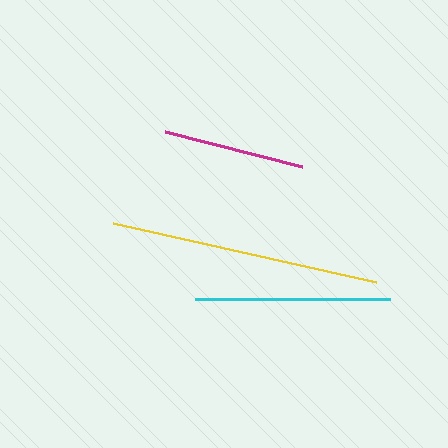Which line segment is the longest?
The yellow line is the longest at approximately 269 pixels.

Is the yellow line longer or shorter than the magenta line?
The yellow line is longer than the magenta line.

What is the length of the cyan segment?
The cyan segment is approximately 195 pixels long.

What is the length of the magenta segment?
The magenta segment is approximately 141 pixels long.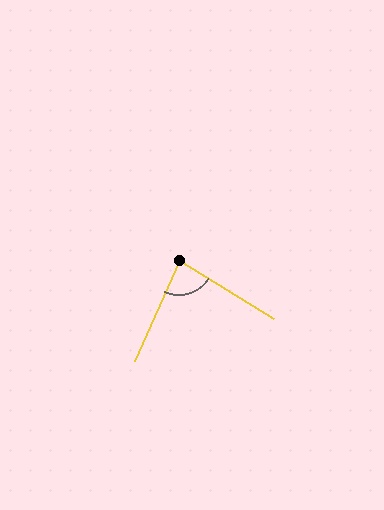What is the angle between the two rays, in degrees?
Approximately 82 degrees.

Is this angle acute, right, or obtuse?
It is acute.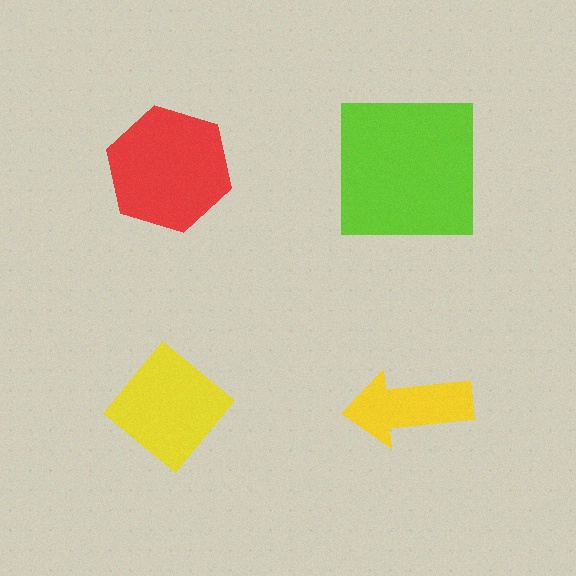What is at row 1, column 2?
A lime square.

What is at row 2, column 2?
A yellow arrow.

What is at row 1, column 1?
A red hexagon.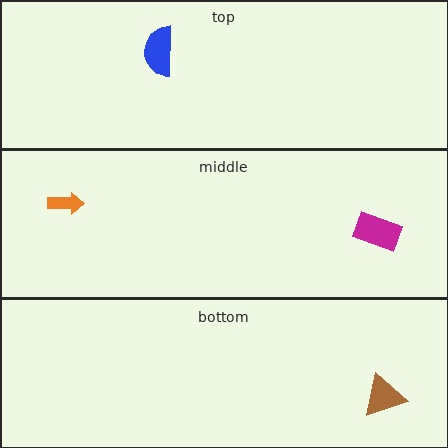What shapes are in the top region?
The blue semicircle.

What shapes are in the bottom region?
The brown triangle.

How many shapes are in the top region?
1.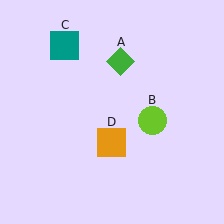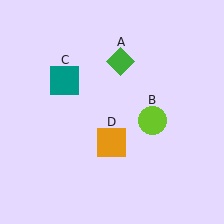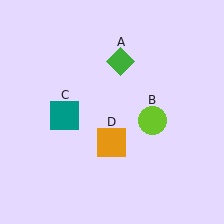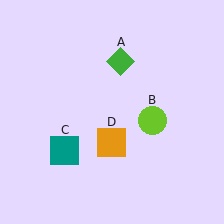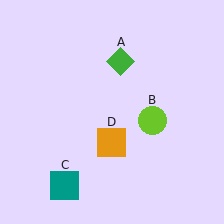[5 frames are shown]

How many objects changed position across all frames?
1 object changed position: teal square (object C).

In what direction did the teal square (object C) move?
The teal square (object C) moved down.